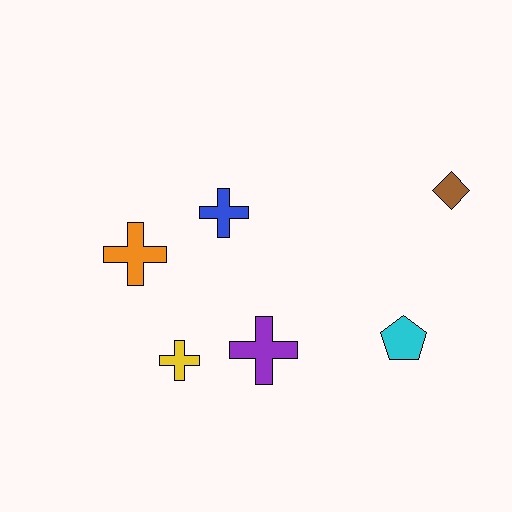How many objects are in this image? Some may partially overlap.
There are 6 objects.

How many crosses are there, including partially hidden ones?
There are 4 crosses.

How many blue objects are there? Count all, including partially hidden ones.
There is 1 blue object.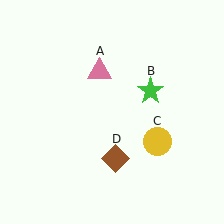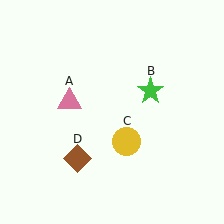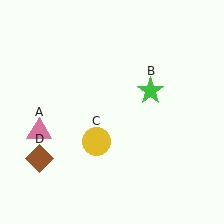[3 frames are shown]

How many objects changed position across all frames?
3 objects changed position: pink triangle (object A), yellow circle (object C), brown diamond (object D).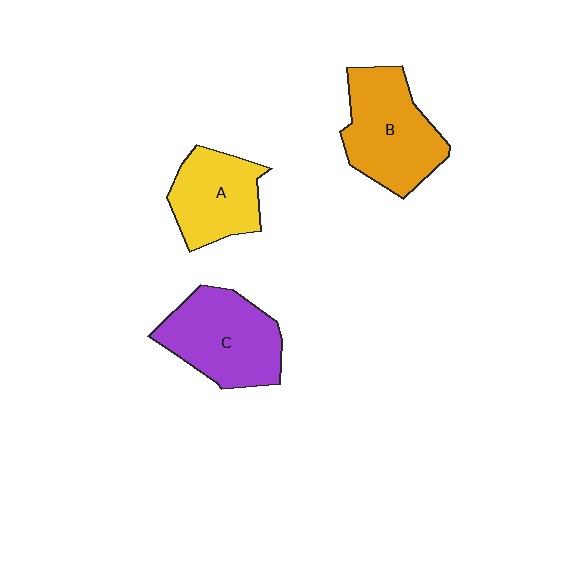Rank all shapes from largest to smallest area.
From largest to smallest: B (orange), C (purple), A (yellow).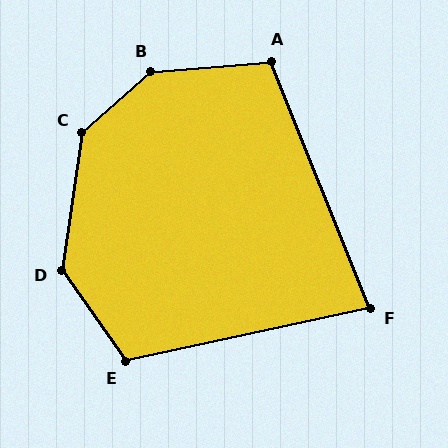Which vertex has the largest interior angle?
B, at approximately 143 degrees.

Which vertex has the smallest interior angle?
F, at approximately 80 degrees.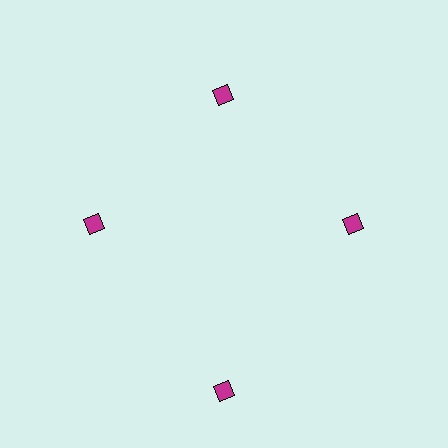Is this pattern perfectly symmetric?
No. The 4 magenta diamonds are arranged in a ring, but one element near the 6 o'clock position is pushed outward from the center, breaking the 4-fold rotational symmetry.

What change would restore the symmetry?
The symmetry would be restored by moving it inward, back onto the ring so that all 4 diamonds sit at equal angles and equal distance from the center.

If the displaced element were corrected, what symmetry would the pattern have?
It would have 4-fold rotational symmetry — the pattern would map onto itself every 90 degrees.